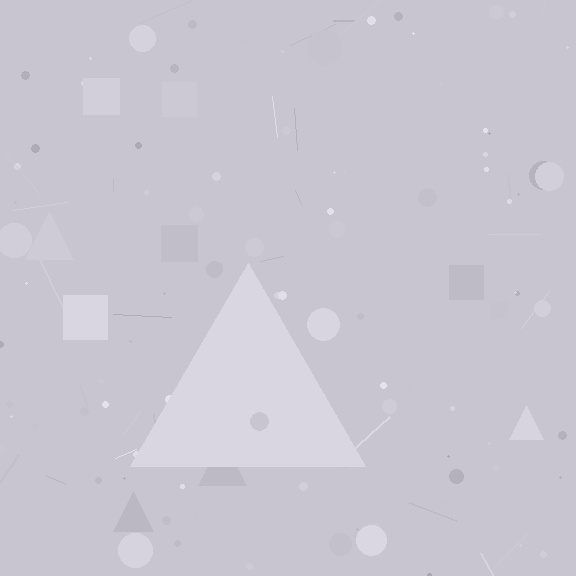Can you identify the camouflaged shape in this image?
The camouflaged shape is a triangle.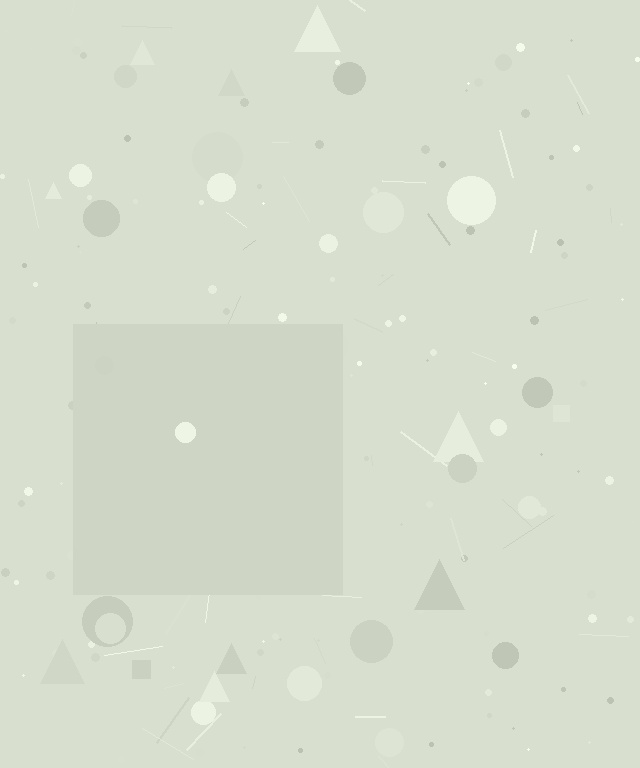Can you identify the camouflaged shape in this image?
The camouflaged shape is a square.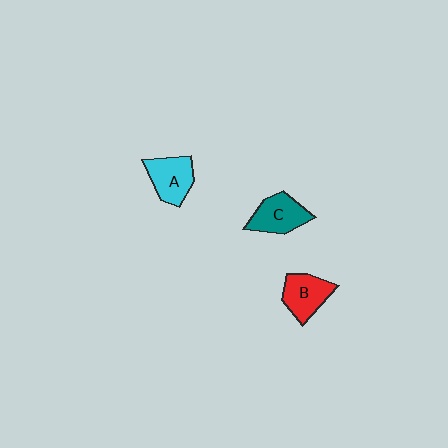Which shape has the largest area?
Shape C (teal).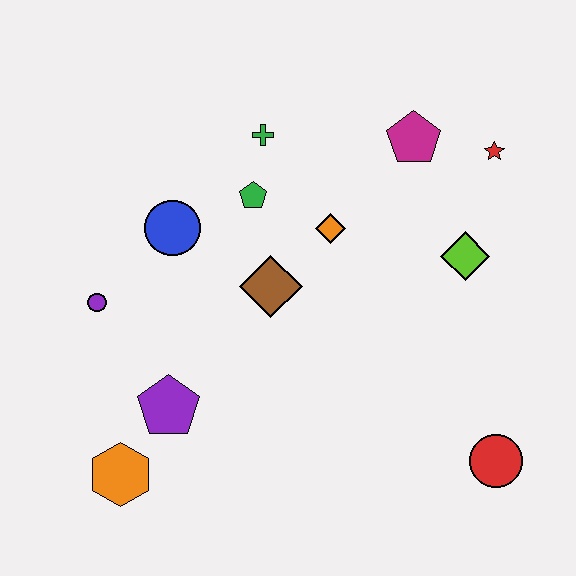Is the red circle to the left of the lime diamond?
No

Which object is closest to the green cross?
The green pentagon is closest to the green cross.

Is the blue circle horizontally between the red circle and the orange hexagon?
Yes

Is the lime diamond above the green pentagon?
No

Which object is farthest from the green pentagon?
The red circle is farthest from the green pentagon.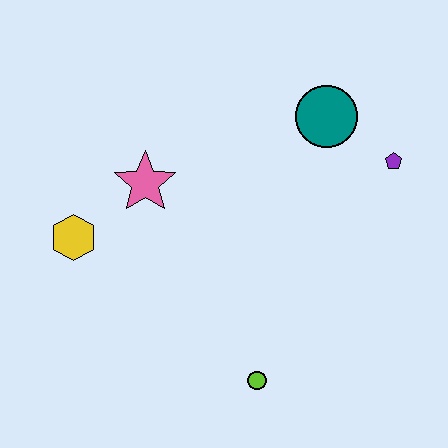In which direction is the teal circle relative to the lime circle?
The teal circle is above the lime circle.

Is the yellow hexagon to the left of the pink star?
Yes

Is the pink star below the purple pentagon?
Yes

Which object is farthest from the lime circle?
The teal circle is farthest from the lime circle.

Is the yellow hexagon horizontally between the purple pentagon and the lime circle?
No